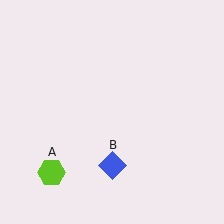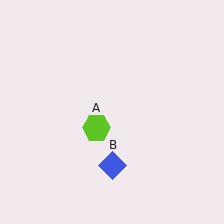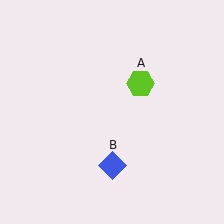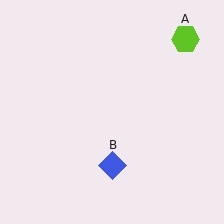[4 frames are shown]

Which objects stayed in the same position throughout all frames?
Blue diamond (object B) remained stationary.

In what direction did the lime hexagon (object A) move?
The lime hexagon (object A) moved up and to the right.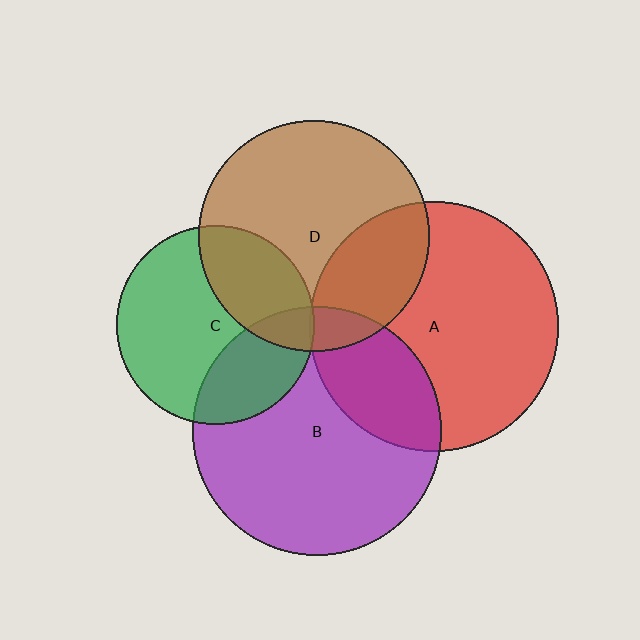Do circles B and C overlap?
Yes.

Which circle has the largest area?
Circle A (red).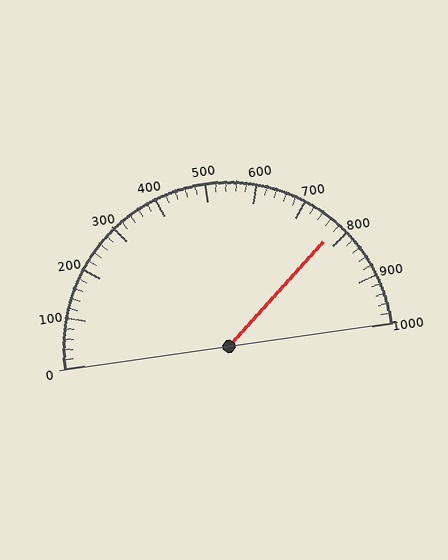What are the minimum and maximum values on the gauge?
The gauge ranges from 0 to 1000.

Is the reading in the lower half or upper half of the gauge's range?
The reading is in the upper half of the range (0 to 1000).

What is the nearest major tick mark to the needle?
The nearest major tick mark is 800.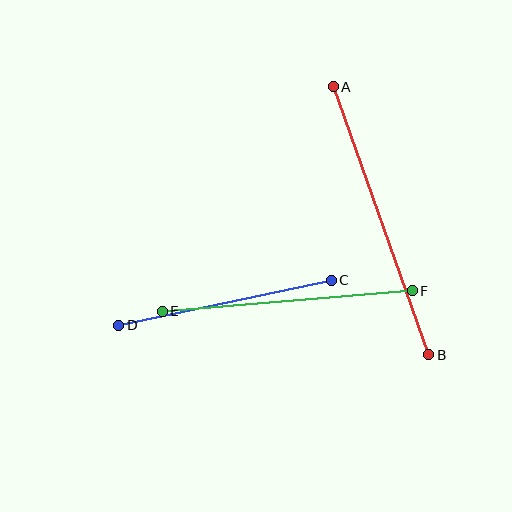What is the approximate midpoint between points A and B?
The midpoint is at approximately (381, 221) pixels.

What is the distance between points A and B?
The distance is approximately 285 pixels.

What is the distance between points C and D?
The distance is approximately 217 pixels.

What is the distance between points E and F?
The distance is approximately 251 pixels.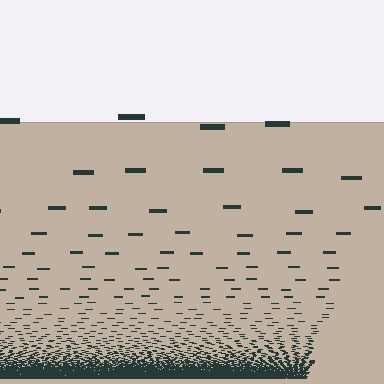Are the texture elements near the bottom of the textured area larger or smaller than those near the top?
Smaller. The gradient is inverted — elements near the bottom are smaller and denser.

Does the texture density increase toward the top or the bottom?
Density increases toward the bottom.